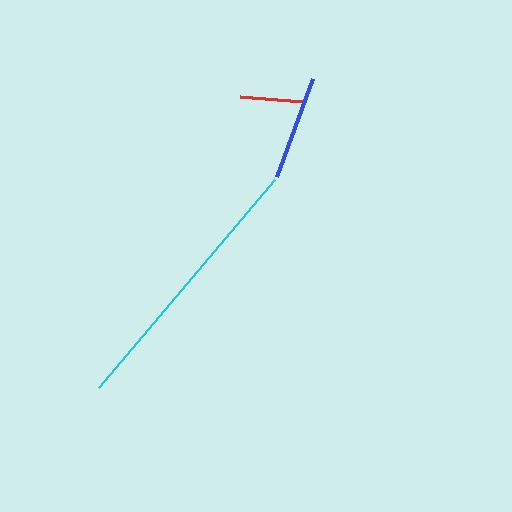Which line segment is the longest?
The cyan line is the longest at approximately 272 pixels.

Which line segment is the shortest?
The red line is the shortest at approximately 62 pixels.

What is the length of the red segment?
The red segment is approximately 62 pixels long.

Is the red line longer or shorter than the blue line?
The blue line is longer than the red line.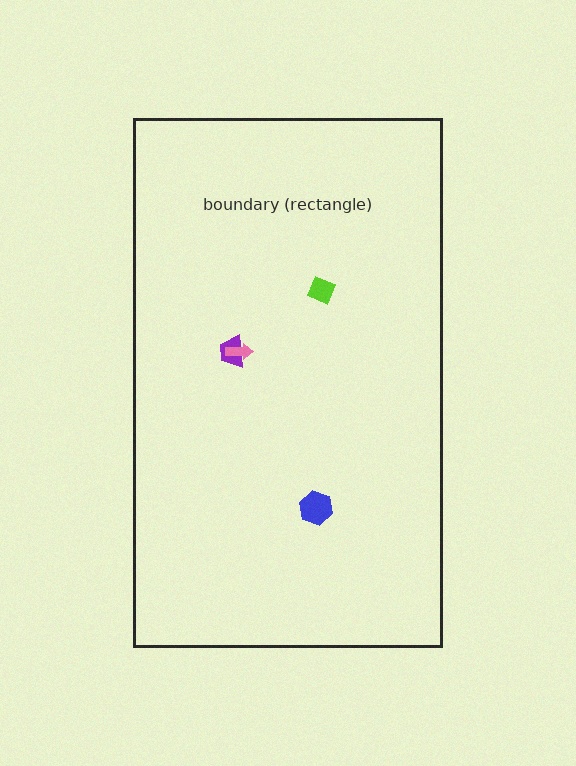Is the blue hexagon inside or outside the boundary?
Inside.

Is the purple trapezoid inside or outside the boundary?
Inside.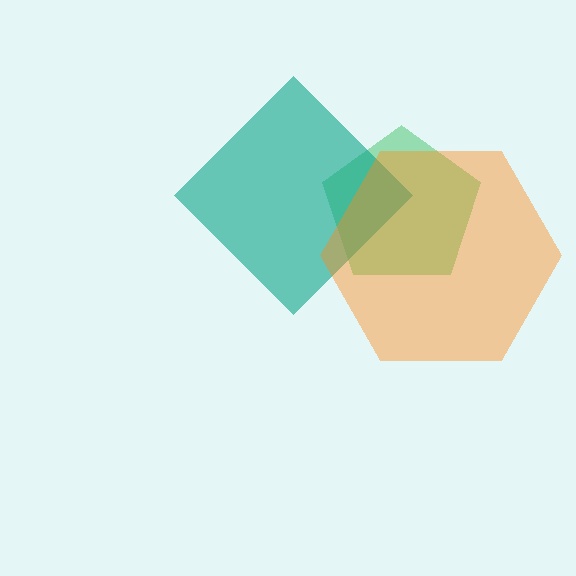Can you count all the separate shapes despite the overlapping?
Yes, there are 3 separate shapes.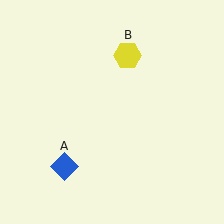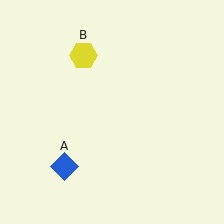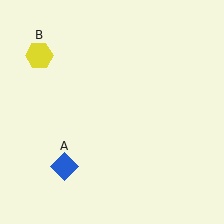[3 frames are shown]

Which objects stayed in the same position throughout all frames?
Blue diamond (object A) remained stationary.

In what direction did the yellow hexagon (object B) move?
The yellow hexagon (object B) moved left.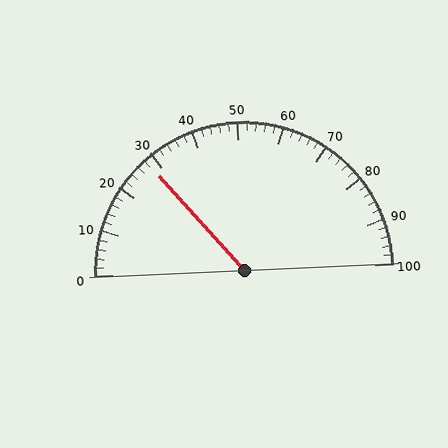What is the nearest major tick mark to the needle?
The nearest major tick mark is 30.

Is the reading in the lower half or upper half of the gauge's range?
The reading is in the lower half of the range (0 to 100).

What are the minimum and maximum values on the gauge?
The gauge ranges from 0 to 100.